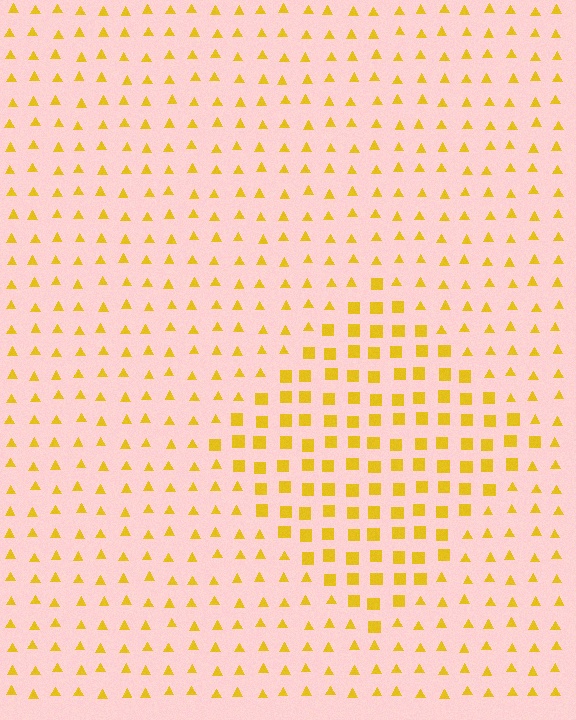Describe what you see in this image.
The image is filled with small yellow elements arranged in a uniform grid. A diamond-shaped region contains squares, while the surrounding area contains triangles. The boundary is defined purely by the change in element shape.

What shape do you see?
I see a diamond.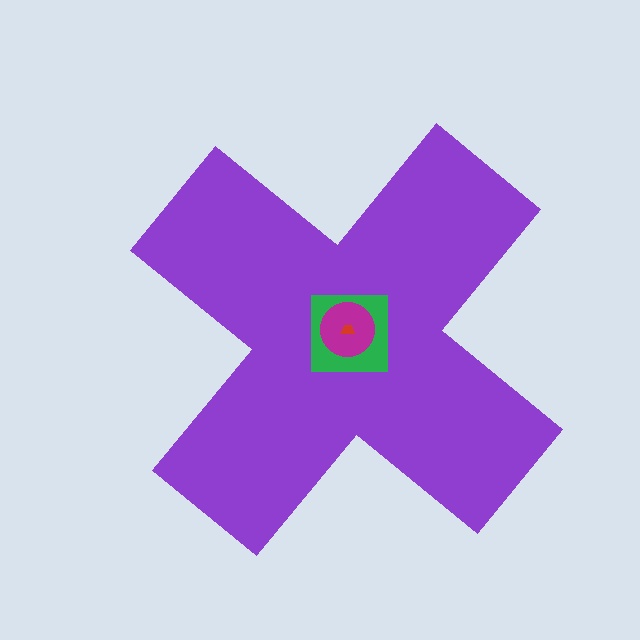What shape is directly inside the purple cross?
The green square.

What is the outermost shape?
The purple cross.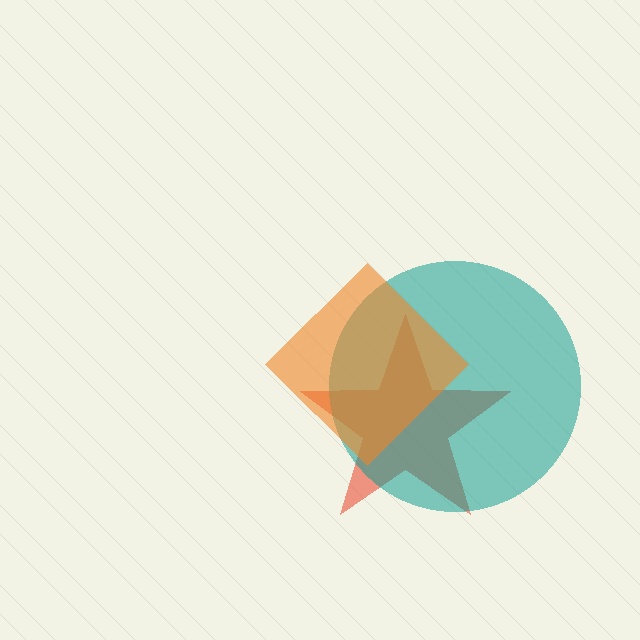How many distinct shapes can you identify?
There are 3 distinct shapes: a red star, a teal circle, an orange diamond.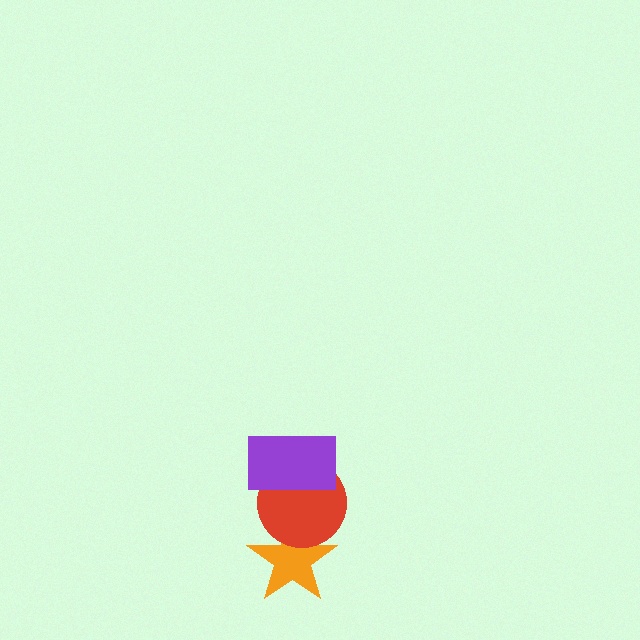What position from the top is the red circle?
The red circle is 2nd from the top.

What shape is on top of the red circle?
The purple rectangle is on top of the red circle.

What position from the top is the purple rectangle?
The purple rectangle is 1st from the top.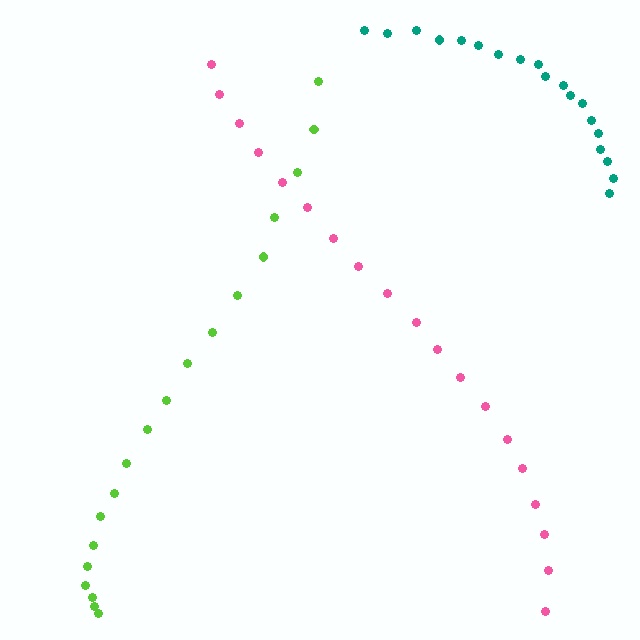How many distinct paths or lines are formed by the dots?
There are 3 distinct paths.